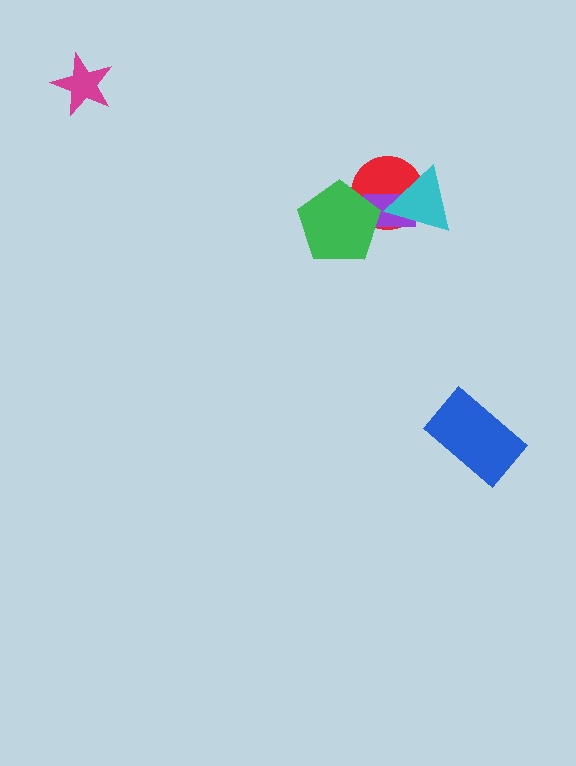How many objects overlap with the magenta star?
0 objects overlap with the magenta star.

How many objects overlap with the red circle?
3 objects overlap with the red circle.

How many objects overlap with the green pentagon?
2 objects overlap with the green pentagon.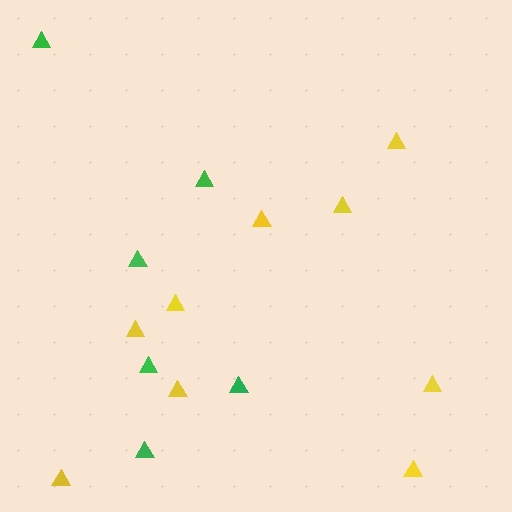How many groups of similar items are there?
There are 2 groups: one group of yellow triangles (9) and one group of green triangles (6).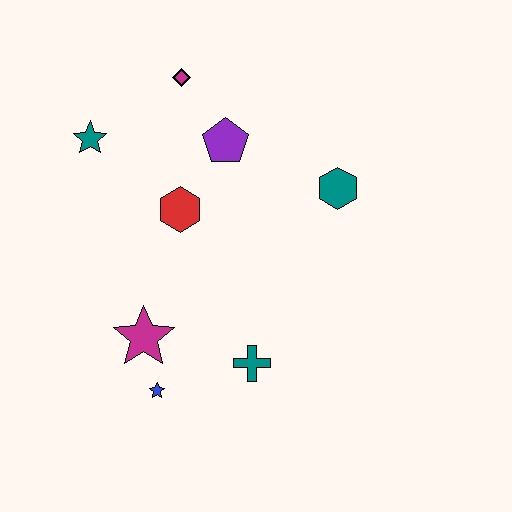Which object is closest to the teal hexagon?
The purple pentagon is closest to the teal hexagon.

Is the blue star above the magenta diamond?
No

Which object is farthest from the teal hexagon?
The blue star is farthest from the teal hexagon.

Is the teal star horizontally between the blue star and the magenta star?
No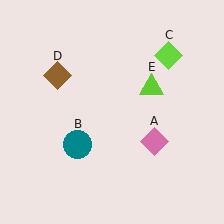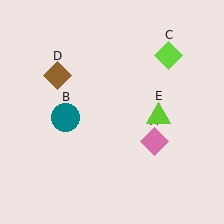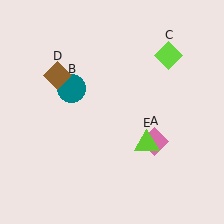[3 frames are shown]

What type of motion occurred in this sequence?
The teal circle (object B), lime triangle (object E) rotated clockwise around the center of the scene.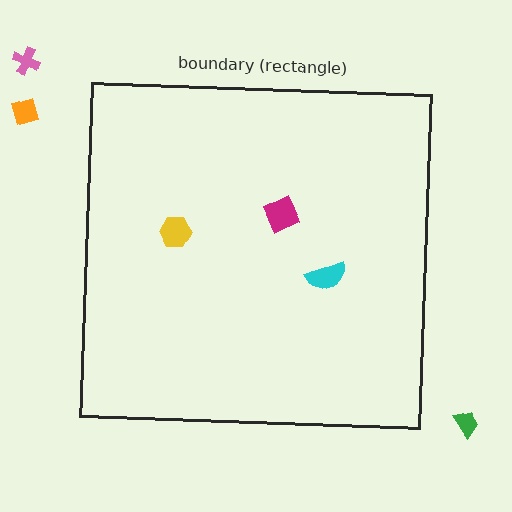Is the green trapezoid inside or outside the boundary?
Outside.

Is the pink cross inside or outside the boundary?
Outside.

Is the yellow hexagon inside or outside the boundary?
Inside.